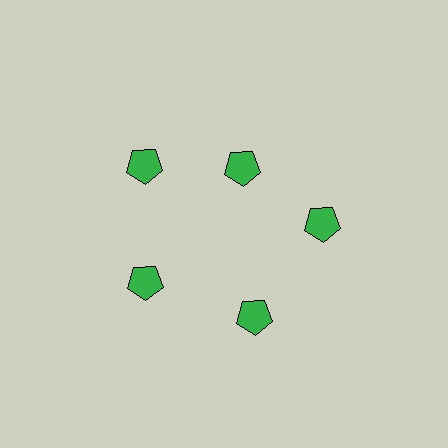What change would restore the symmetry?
The symmetry would be restored by moving it outward, back onto the ring so that all 5 pentagons sit at equal angles and equal distance from the center.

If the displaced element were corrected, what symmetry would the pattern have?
It would have 5-fold rotational symmetry — the pattern would map onto itself every 72 degrees.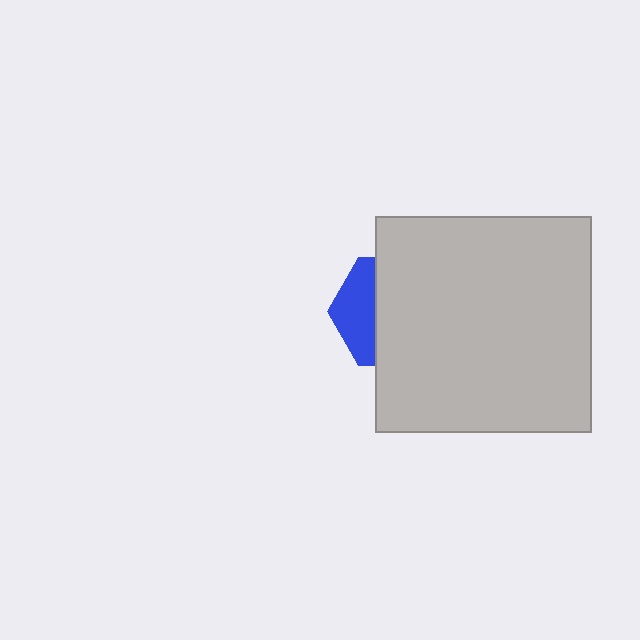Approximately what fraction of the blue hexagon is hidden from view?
Roughly 65% of the blue hexagon is hidden behind the light gray square.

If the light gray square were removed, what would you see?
You would see the complete blue hexagon.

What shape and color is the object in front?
The object in front is a light gray square.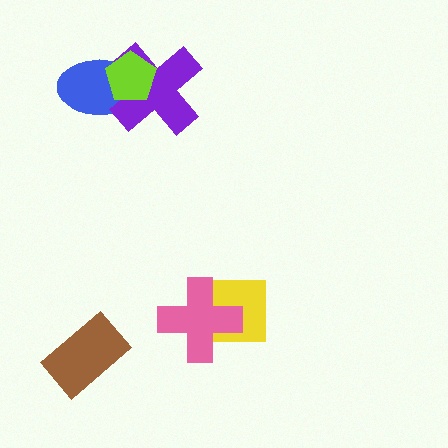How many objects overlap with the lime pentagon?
2 objects overlap with the lime pentagon.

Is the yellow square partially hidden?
Yes, it is partially covered by another shape.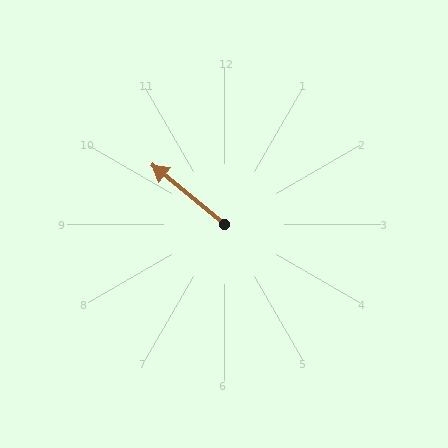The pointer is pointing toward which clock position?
Roughly 10 o'clock.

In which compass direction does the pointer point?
Northwest.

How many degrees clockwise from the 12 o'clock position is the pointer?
Approximately 309 degrees.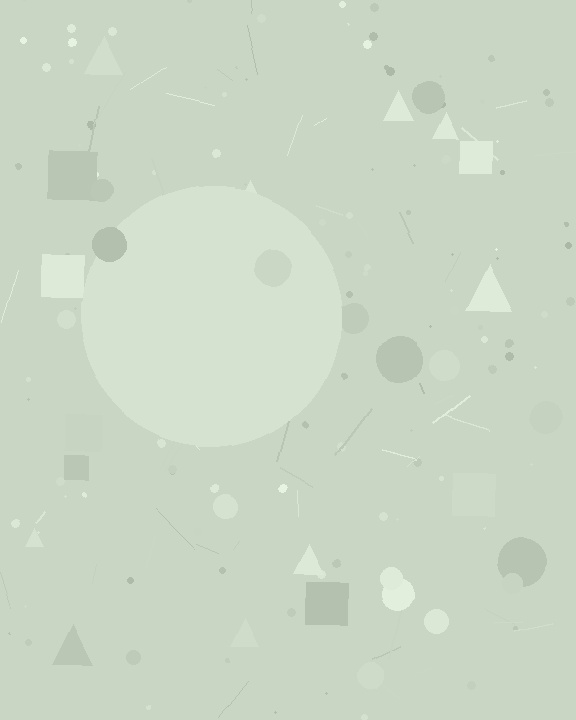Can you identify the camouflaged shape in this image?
The camouflaged shape is a circle.